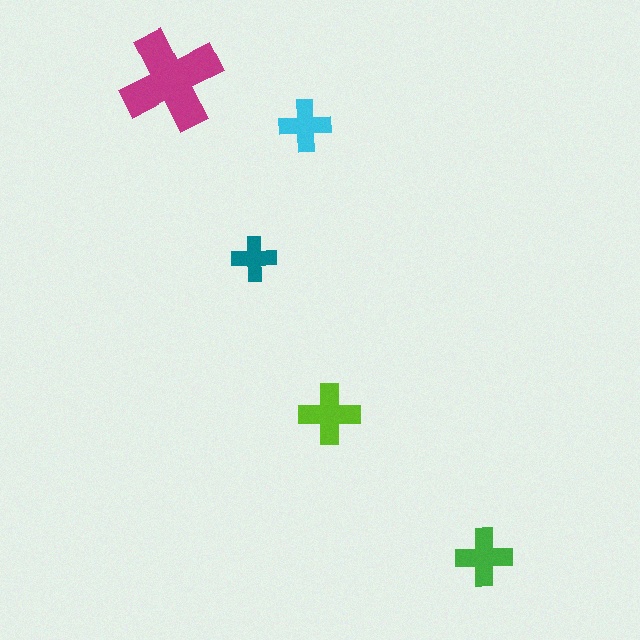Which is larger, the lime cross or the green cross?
The lime one.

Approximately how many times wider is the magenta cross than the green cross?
About 2 times wider.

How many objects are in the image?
There are 5 objects in the image.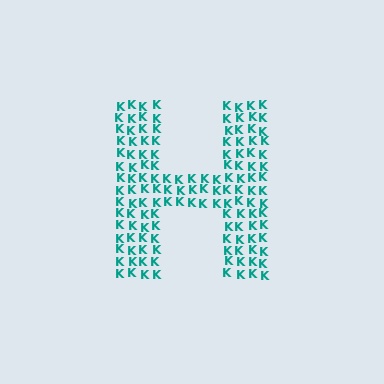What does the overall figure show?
The overall figure shows the letter H.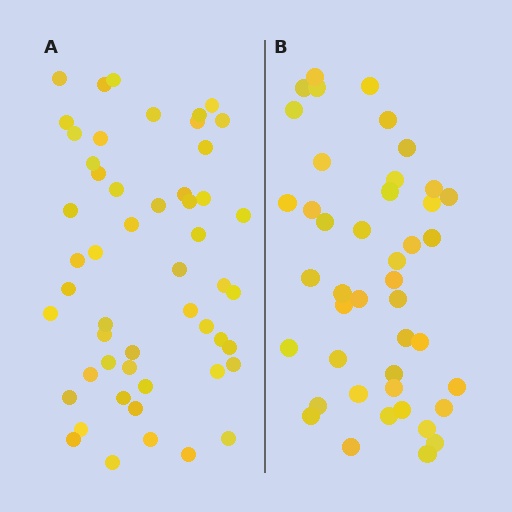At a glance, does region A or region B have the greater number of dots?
Region A (the left region) has more dots.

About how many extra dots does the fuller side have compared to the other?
Region A has roughly 8 or so more dots than region B.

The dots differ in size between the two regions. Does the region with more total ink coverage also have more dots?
No. Region B has more total ink coverage because its dots are larger, but region A actually contains more individual dots. Total area can be misleading — the number of items is what matters here.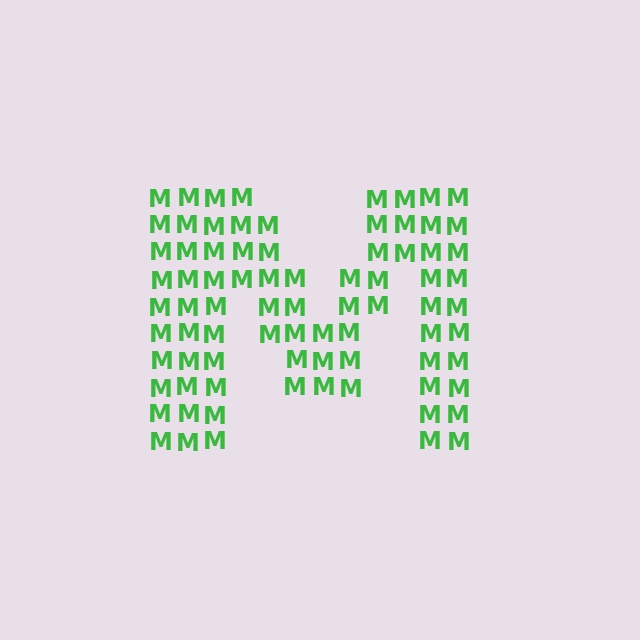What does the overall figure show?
The overall figure shows the letter M.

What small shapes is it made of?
It is made of small letter M's.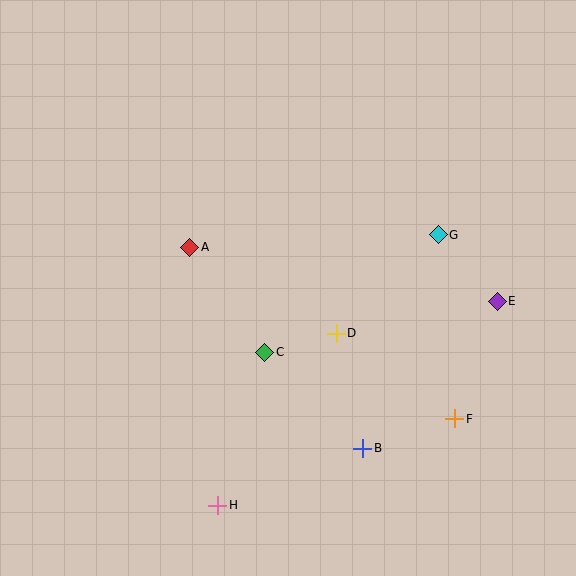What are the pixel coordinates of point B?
Point B is at (363, 448).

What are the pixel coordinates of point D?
Point D is at (336, 333).